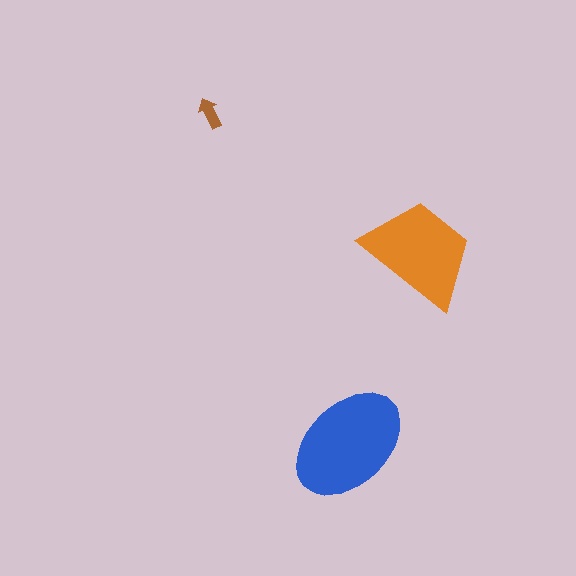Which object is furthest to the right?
The orange trapezoid is rightmost.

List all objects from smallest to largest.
The brown arrow, the orange trapezoid, the blue ellipse.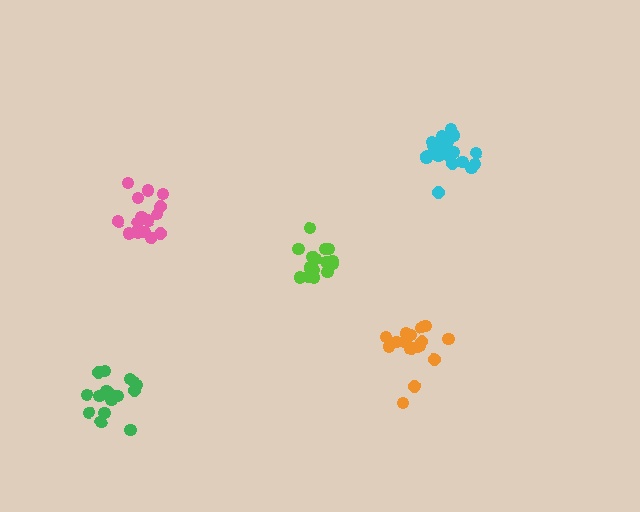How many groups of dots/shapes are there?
There are 5 groups.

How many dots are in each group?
Group 1: 19 dots, Group 2: 16 dots, Group 3: 17 dots, Group 4: 16 dots, Group 5: 16 dots (84 total).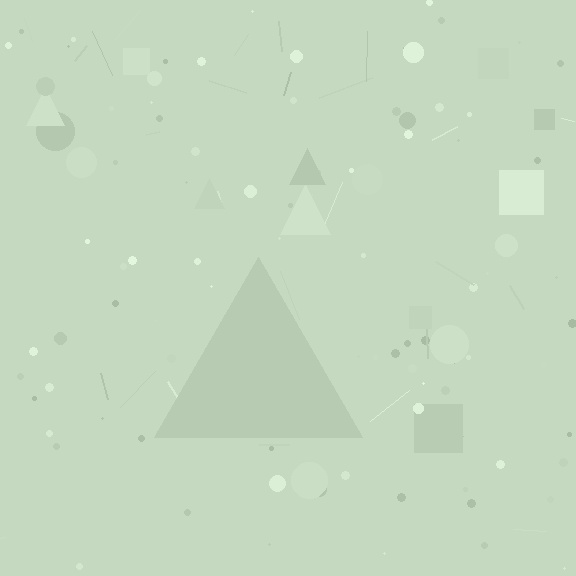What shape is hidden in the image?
A triangle is hidden in the image.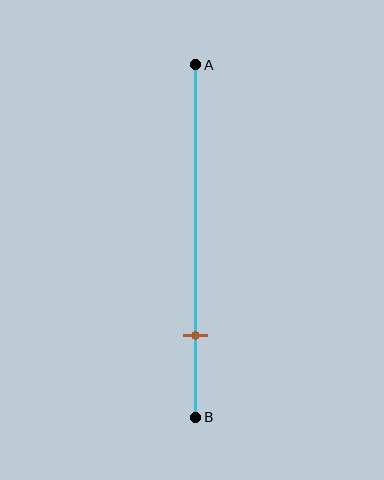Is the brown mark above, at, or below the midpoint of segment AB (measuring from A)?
The brown mark is below the midpoint of segment AB.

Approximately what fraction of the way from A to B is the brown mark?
The brown mark is approximately 75% of the way from A to B.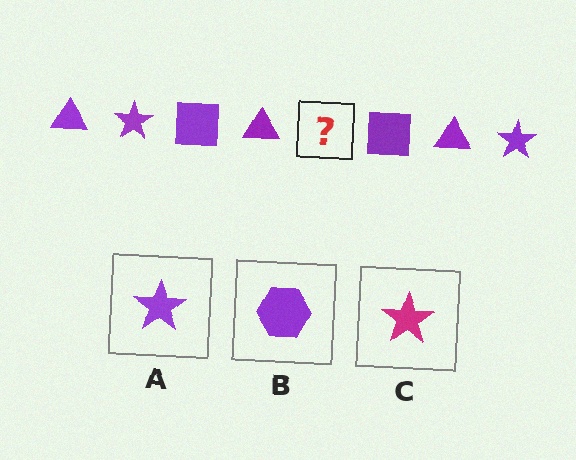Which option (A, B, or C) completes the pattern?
A.